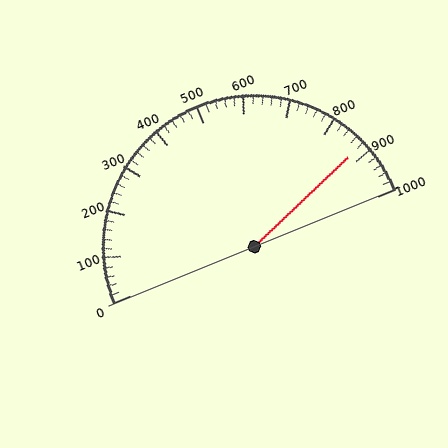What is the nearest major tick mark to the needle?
The nearest major tick mark is 900.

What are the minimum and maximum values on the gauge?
The gauge ranges from 0 to 1000.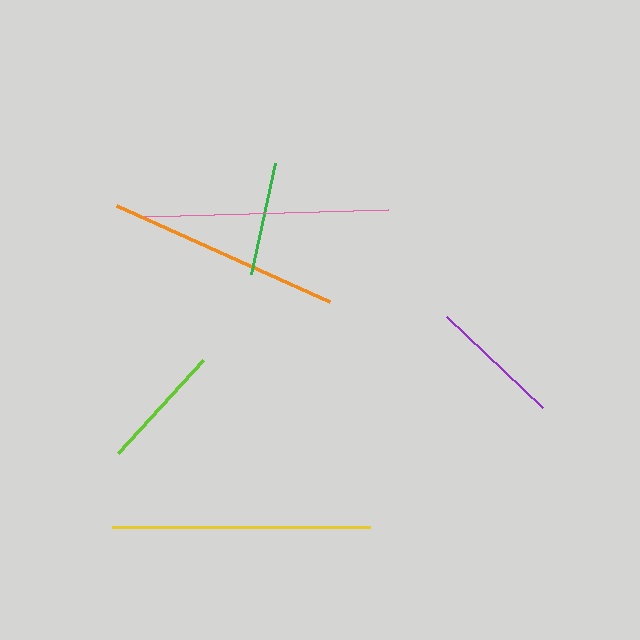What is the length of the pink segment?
The pink segment is approximately 243 pixels long.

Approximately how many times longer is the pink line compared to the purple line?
The pink line is approximately 1.8 times the length of the purple line.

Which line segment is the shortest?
The green line is the shortest at approximately 113 pixels.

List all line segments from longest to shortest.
From longest to shortest: yellow, pink, orange, purple, lime, green.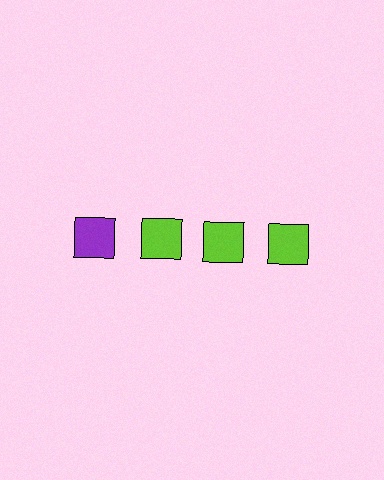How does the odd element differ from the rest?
It has a different color: purple instead of lime.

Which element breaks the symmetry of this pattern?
The purple square in the top row, leftmost column breaks the symmetry. All other shapes are lime squares.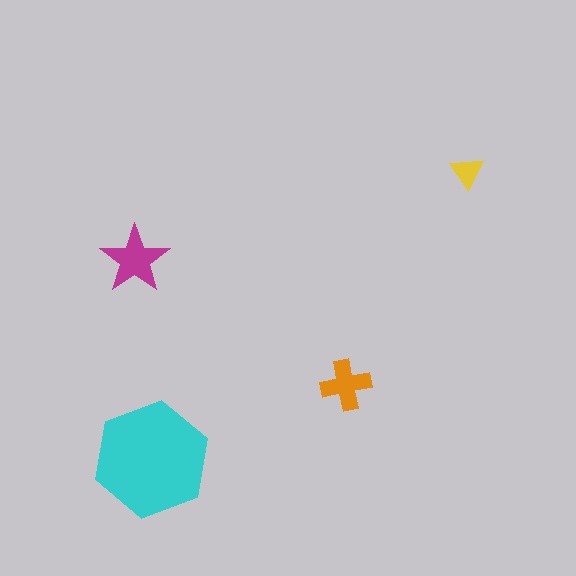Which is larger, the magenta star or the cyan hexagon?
The cyan hexagon.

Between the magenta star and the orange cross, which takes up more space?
The magenta star.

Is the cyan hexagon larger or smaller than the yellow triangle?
Larger.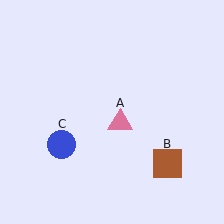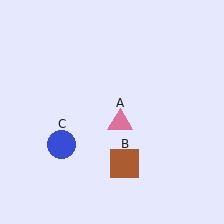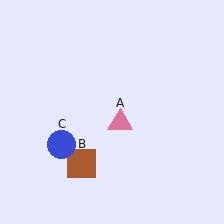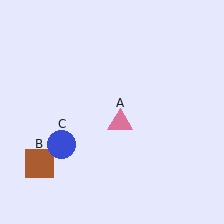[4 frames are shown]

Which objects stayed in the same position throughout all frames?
Pink triangle (object A) and blue circle (object C) remained stationary.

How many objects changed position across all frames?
1 object changed position: brown square (object B).